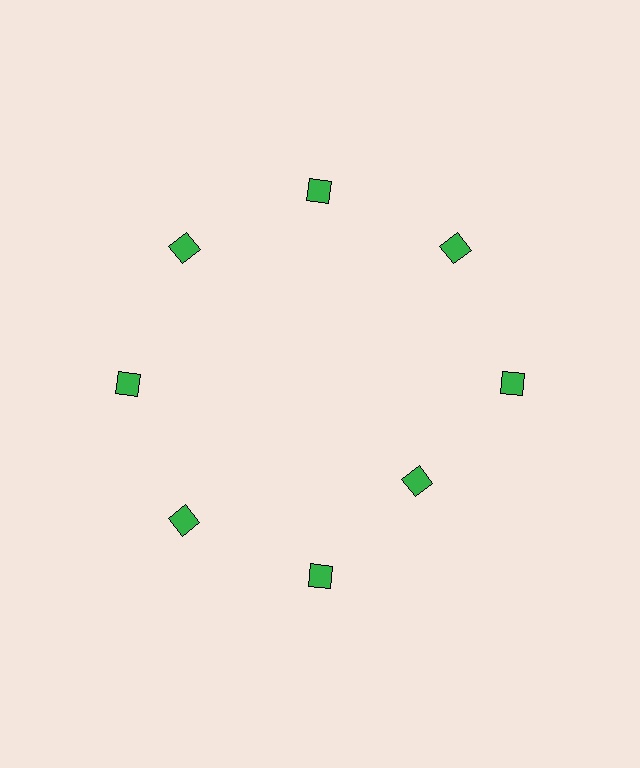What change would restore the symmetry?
The symmetry would be restored by moving it outward, back onto the ring so that all 8 diamonds sit at equal angles and equal distance from the center.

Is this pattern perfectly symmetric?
No. The 8 green diamonds are arranged in a ring, but one element near the 4 o'clock position is pulled inward toward the center, breaking the 8-fold rotational symmetry.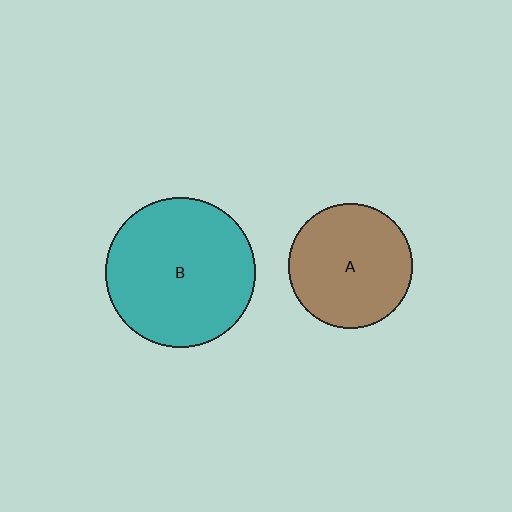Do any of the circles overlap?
No, none of the circles overlap.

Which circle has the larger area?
Circle B (teal).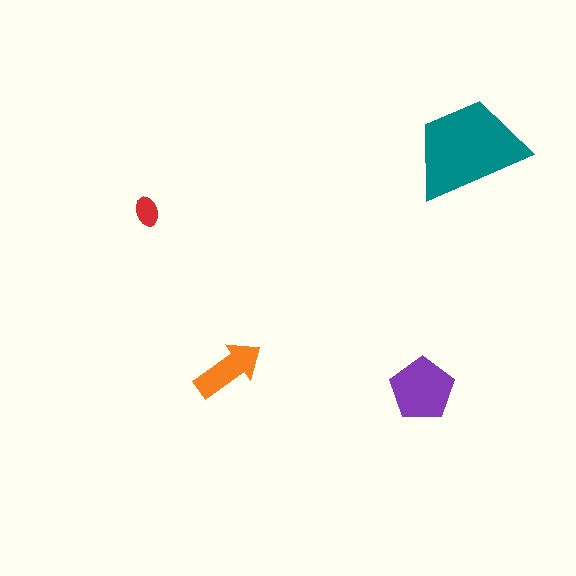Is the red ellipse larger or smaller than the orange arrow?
Smaller.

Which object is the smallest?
The red ellipse.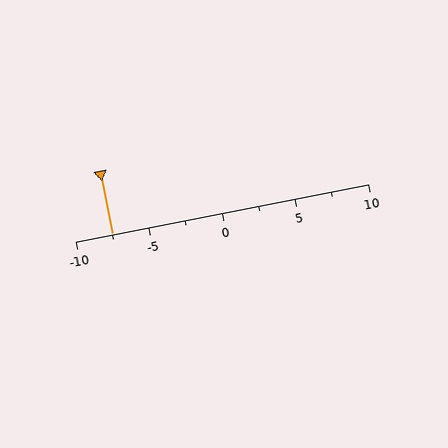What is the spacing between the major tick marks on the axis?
The major ticks are spaced 5 apart.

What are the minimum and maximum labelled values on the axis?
The axis runs from -10 to 10.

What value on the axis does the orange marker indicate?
The marker indicates approximately -7.5.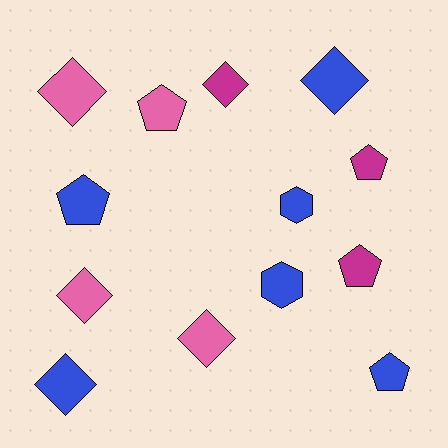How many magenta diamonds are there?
There is 1 magenta diamond.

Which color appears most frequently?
Blue, with 6 objects.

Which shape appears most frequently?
Diamond, with 6 objects.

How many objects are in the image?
There are 13 objects.